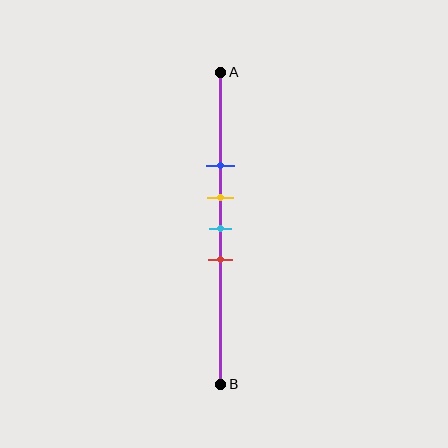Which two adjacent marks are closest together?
The yellow and cyan marks are the closest adjacent pair.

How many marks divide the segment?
There are 4 marks dividing the segment.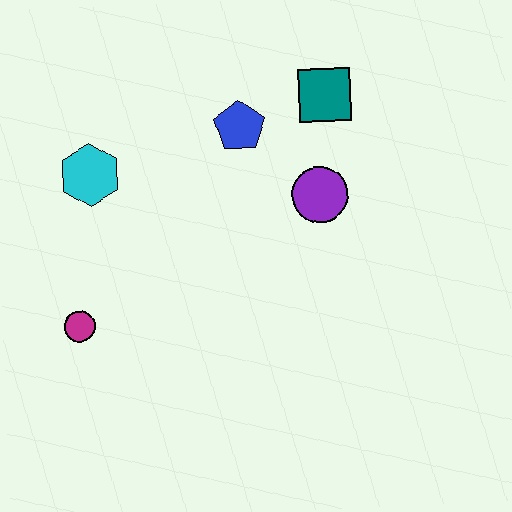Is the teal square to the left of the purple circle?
No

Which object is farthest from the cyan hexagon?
The teal square is farthest from the cyan hexagon.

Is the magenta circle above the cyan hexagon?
No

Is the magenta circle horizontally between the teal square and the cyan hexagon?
No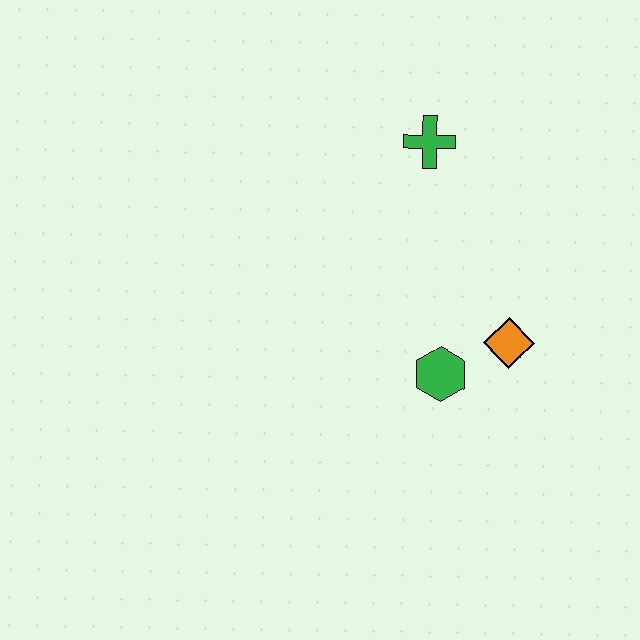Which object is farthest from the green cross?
The green hexagon is farthest from the green cross.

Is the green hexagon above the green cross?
No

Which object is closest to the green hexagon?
The orange diamond is closest to the green hexagon.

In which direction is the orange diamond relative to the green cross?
The orange diamond is below the green cross.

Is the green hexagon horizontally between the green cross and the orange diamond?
Yes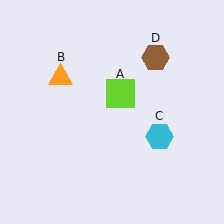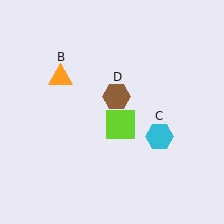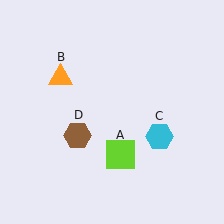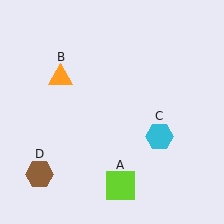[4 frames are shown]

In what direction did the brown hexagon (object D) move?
The brown hexagon (object D) moved down and to the left.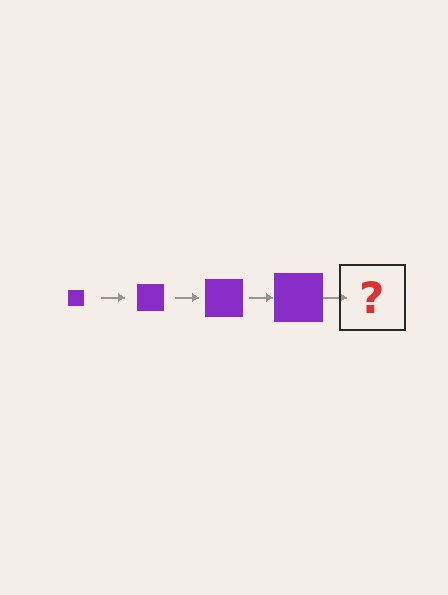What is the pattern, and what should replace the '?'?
The pattern is that the square gets progressively larger each step. The '?' should be a purple square, larger than the previous one.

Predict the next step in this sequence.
The next step is a purple square, larger than the previous one.